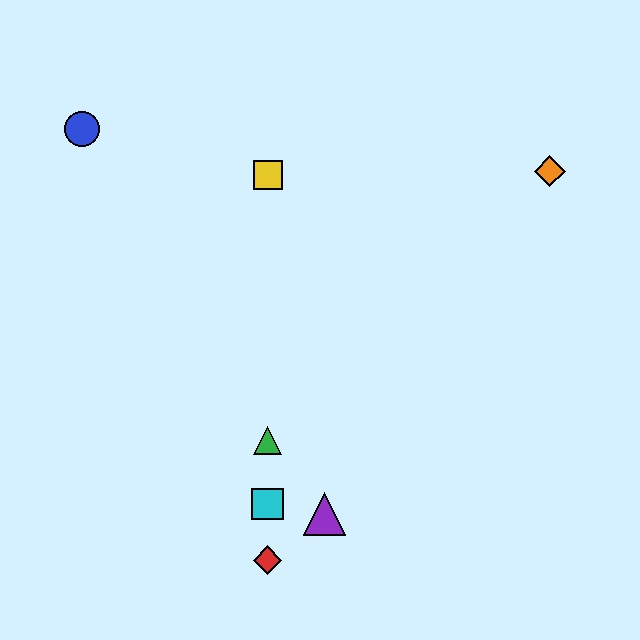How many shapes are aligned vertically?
4 shapes (the red diamond, the green triangle, the yellow square, the cyan square) are aligned vertically.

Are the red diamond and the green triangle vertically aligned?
Yes, both are at x≈268.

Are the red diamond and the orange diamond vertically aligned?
No, the red diamond is at x≈268 and the orange diamond is at x≈550.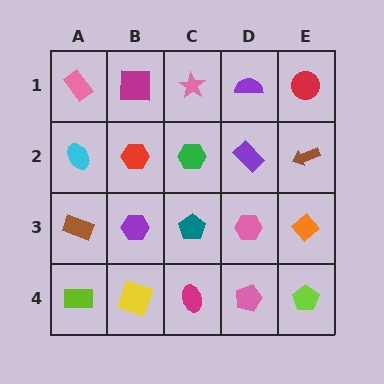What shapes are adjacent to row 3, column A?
A cyan ellipse (row 2, column A), a lime rectangle (row 4, column A), a purple hexagon (row 3, column B).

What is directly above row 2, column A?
A pink rectangle.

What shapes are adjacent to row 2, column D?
A purple semicircle (row 1, column D), a pink hexagon (row 3, column D), a green hexagon (row 2, column C), a brown arrow (row 2, column E).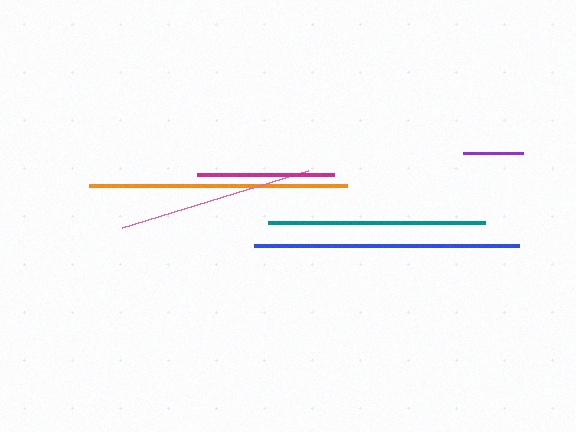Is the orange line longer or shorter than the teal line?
The orange line is longer than the teal line.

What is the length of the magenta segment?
The magenta segment is approximately 138 pixels long.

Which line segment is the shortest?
The purple line is the shortest at approximately 60 pixels.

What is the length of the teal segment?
The teal segment is approximately 217 pixels long.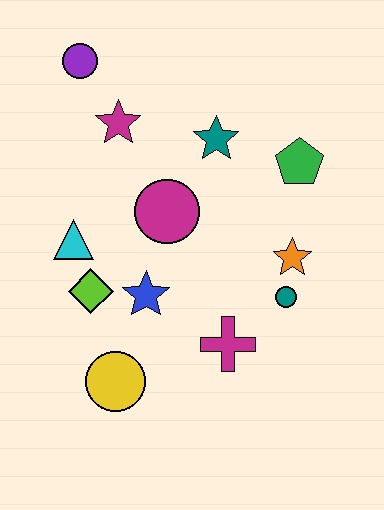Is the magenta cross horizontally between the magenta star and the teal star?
No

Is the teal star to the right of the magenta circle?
Yes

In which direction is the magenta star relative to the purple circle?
The magenta star is below the purple circle.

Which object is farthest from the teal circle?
The purple circle is farthest from the teal circle.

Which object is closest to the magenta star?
The purple circle is closest to the magenta star.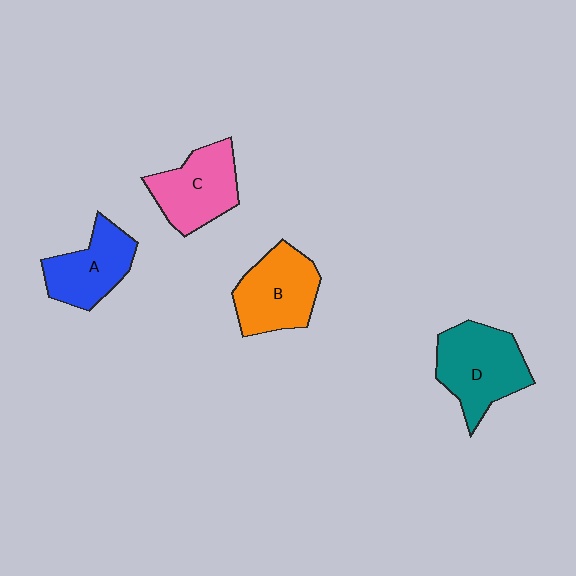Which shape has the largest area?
Shape D (teal).